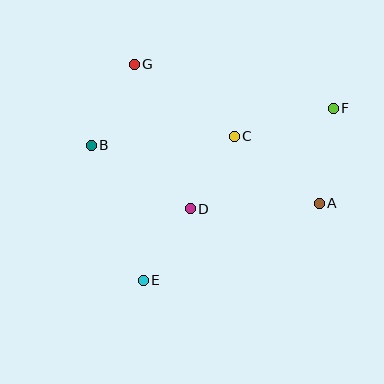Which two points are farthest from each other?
Points E and F are farthest from each other.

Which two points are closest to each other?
Points C and D are closest to each other.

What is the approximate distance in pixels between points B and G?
The distance between B and G is approximately 92 pixels.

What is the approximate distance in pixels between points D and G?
The distance between D and G is approximately 155 pixels.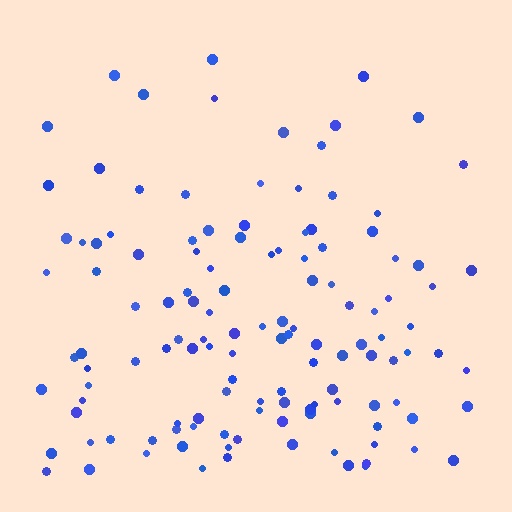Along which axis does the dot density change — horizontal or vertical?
Vertical.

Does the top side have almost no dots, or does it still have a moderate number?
Still a moderate number, just noticeably fewer than the bottom.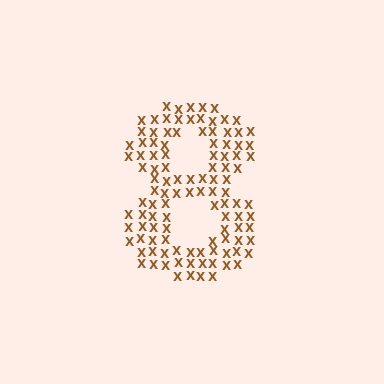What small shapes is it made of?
It is made of small letter X's.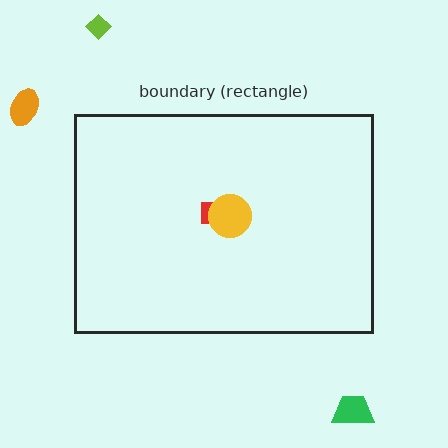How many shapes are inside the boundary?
2 inside, 3 outside.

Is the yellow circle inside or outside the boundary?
Inside.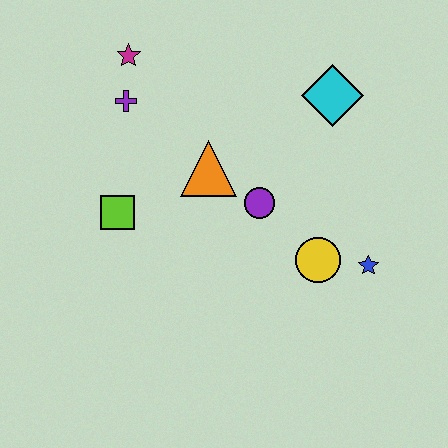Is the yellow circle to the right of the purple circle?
Yes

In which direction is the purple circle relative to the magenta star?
The purple circle is below the magenta star.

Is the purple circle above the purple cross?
No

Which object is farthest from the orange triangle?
The blue star is farthest from the orange triangle.